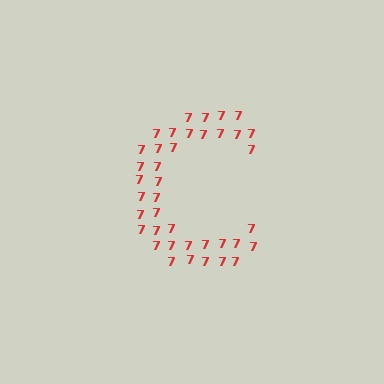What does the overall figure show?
The overall figure shows the letter C.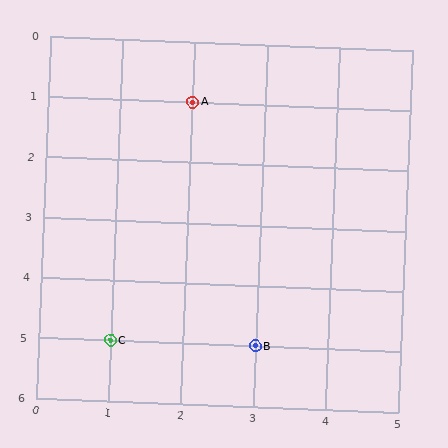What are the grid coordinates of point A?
Point A is at grid coordinates (2, 1).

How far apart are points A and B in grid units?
Points A and B are 1 column and 4 rows apart (about 4.1 grid units diagonally).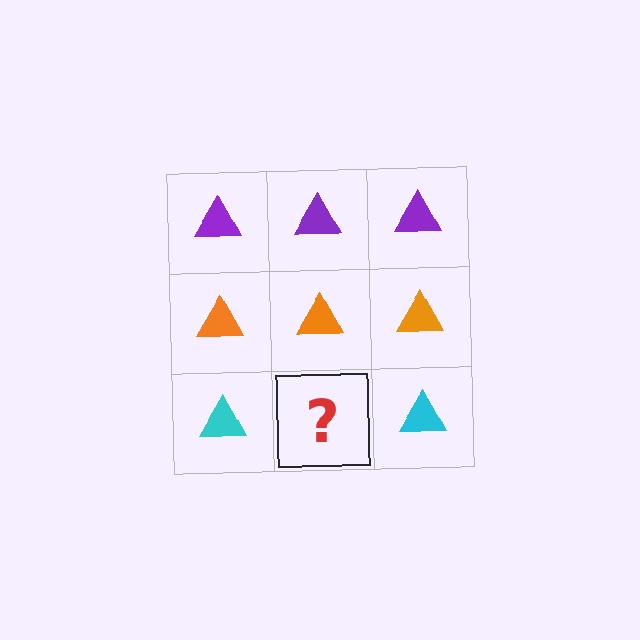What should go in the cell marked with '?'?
The missing cell should contain a cyan triangle.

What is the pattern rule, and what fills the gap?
The rule is that each row has a consistent color. The gap should be filled with a cyan triangle.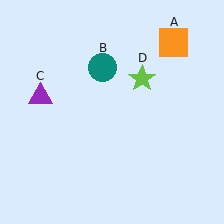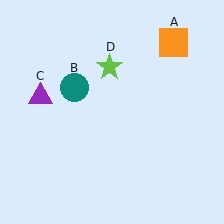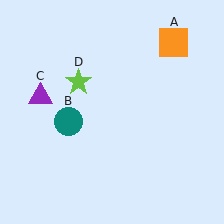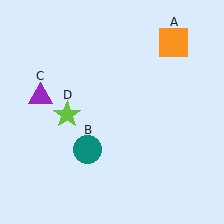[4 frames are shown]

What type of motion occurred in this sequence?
The teal circle (object B), lime star (object D) rotated counterclockwise around the center of the scene.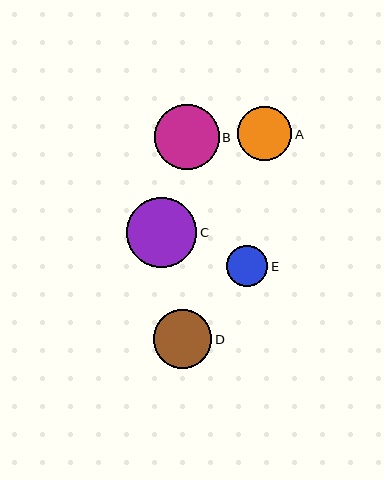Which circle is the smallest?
Circle E is the smallest with a size of approximately 41 pixels.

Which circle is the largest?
Circle C is the largest with a size of approximately 70 pixels.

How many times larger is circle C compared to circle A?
Circle C is approximately 1.3 times the size of circle A.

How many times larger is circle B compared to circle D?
Circle B is approximately 1.1 times the size of circle D.